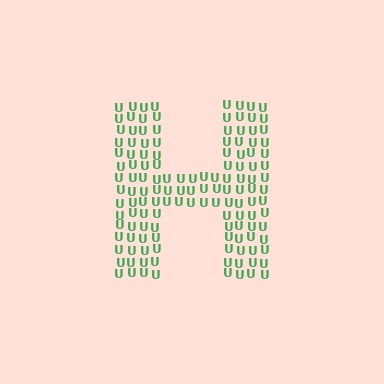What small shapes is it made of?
It is made of small letter U's.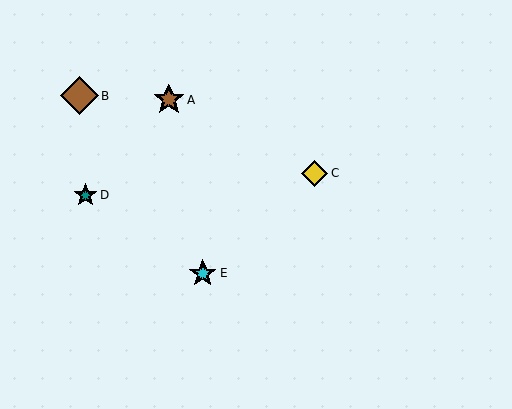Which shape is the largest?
The brown diamond (labeled B) is the largest.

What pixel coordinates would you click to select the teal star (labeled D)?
Click at (86, 195) to select the teal star D.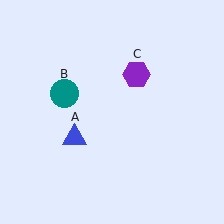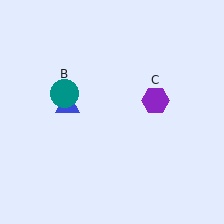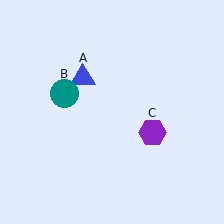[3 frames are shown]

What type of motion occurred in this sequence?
The blue triangle (object A), purple hexagon (object C) rotated clockwise around the center of the scene.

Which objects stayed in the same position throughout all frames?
Teal circle (object B) remained stationary.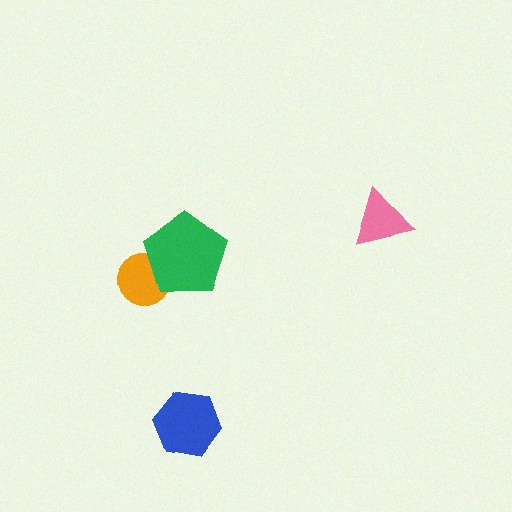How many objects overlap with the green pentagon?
1 object overlaps with the green pentagon.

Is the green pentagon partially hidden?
No, no other shape covers it.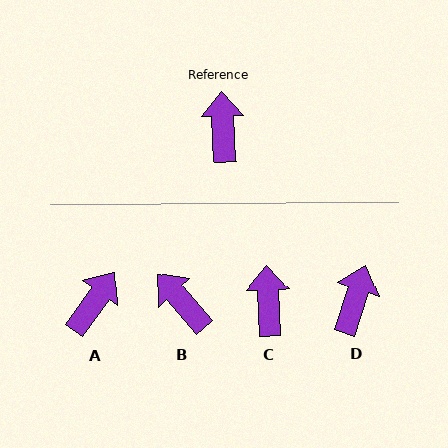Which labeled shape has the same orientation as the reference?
C.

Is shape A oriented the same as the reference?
No, it is off by about 38 degrees.